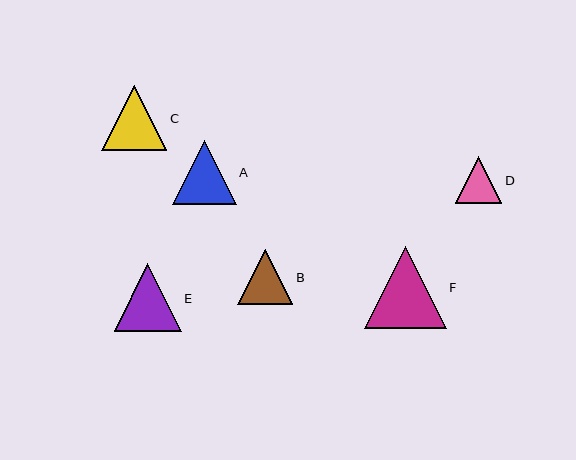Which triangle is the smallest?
Triangle D is the smallest with a size of approximately 46 pixels.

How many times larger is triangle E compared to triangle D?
Triangle E is approximately 1.4 times the size of triangle D.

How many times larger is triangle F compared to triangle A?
Triangle F is approximately 1.3 times the size of triangle A.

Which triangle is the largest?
Triangle F is the largest with a size of approximately 82 pixels.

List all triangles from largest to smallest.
From largest to smallest: F, E, C, A, B, D.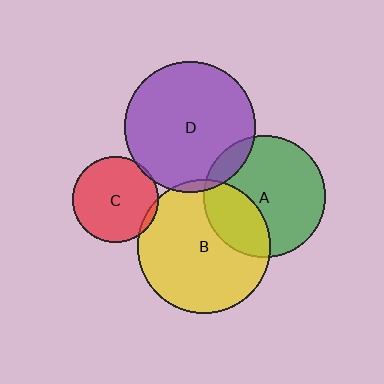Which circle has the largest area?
Circle B (yellow).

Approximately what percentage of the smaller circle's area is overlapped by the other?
Approximately 10%.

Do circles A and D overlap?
Yes.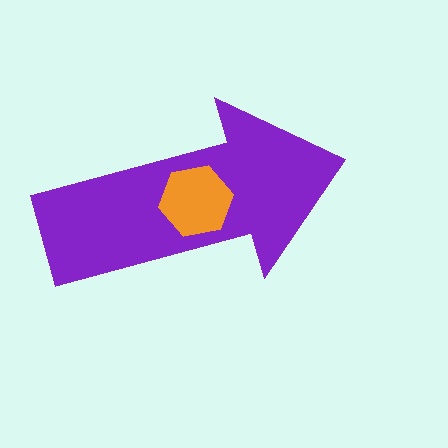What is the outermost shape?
The purple arrow.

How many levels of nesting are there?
2.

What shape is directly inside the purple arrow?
The orange hexagon.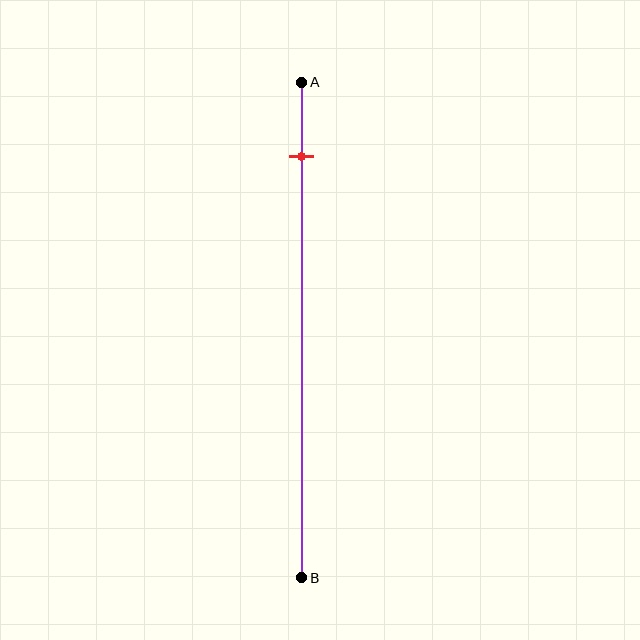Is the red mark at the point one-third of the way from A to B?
No, the mark is at about 15% from A, not at the 33% one-third point.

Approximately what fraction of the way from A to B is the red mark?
The red mark is approximately 15% of the way from A to B.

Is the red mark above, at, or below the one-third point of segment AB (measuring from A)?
The red mark is above the one-third point of segment AB.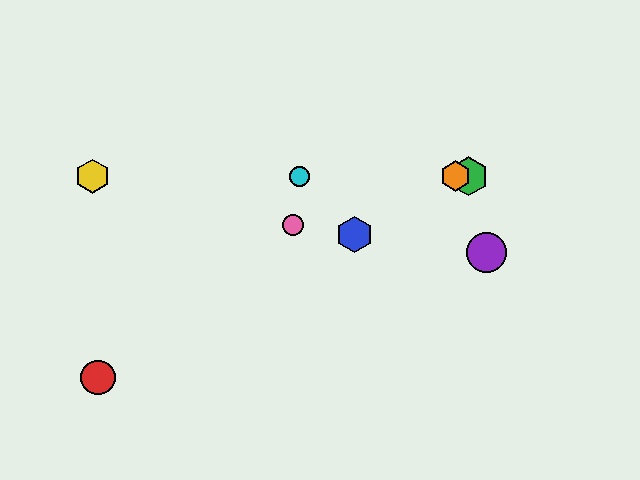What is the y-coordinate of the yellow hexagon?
The yellow hexagon is at y≈176.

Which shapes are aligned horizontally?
The green hexagon, the yellow hexagon, the orange hexagon, the cyan circle are aligned horizontally.